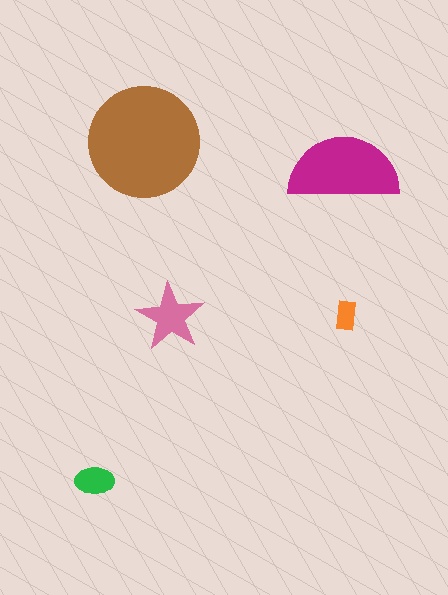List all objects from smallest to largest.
The orange rectangle, the green ellipse, the pink star, the magenta semicircle, the brown circle.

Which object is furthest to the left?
The green ellipse is leftmost.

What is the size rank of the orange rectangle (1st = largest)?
5th.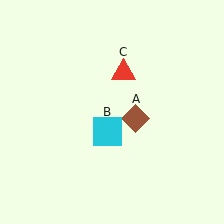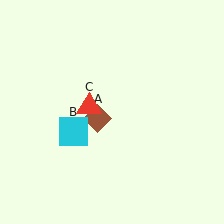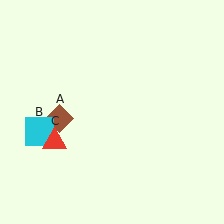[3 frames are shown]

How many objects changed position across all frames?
3 objects changed position: brown diamond (object A), cyan square (object B), red triangle (object C).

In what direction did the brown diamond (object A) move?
The brown diamond (object A) moved left.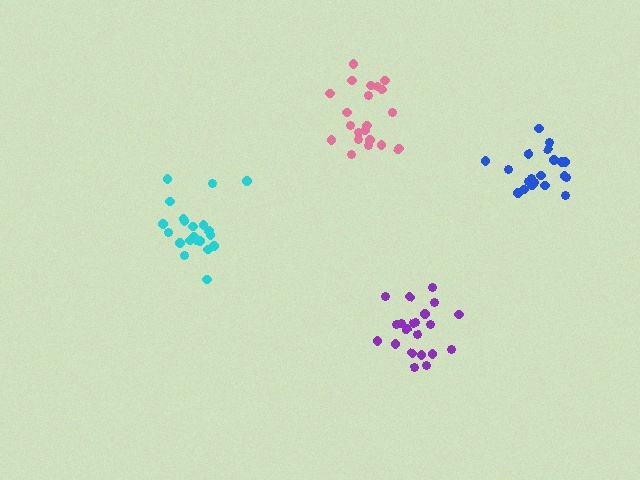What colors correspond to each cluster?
The clusters are colored: purple, blue, cyan, pink.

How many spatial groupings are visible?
There are 4 spatial groupings.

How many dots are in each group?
Group 1: 21 dots, Group 2: 21 dots, Group 3: 21 dots, Group 4: 21 dots (84 total).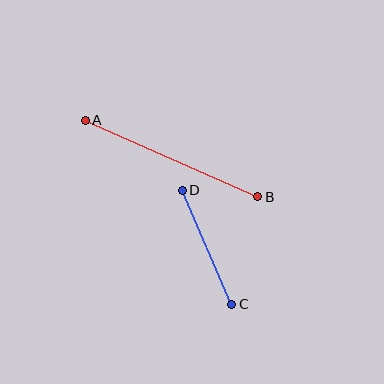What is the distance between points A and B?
The distance is approximately 189 pixels.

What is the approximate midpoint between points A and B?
The midpoint is at approximately (171, 159) pixels.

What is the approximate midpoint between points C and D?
The midpoint is at approximately (207, 247) pixels.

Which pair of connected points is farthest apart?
Points A and B are farthest apart.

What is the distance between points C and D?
The distance is approximately 124 pixels.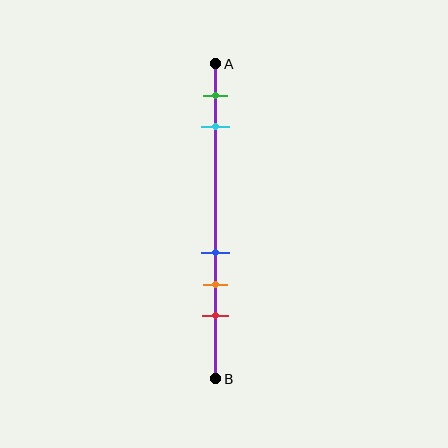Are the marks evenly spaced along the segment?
No, the marks are not evenly spaced.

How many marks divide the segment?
There are 5 marks dividing the segment.